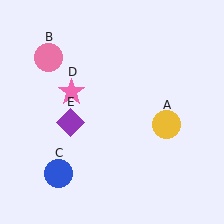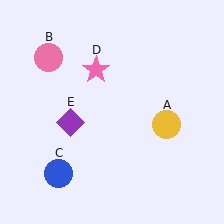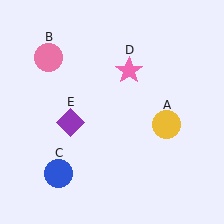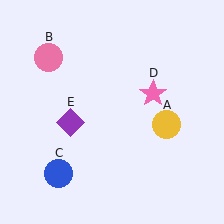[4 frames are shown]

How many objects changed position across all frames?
1 object changed position: pink star (object D).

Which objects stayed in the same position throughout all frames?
Yellow circle (object A) and pink circle (object B) and blue circle (object C) and purple diamond (object E) remained stationary.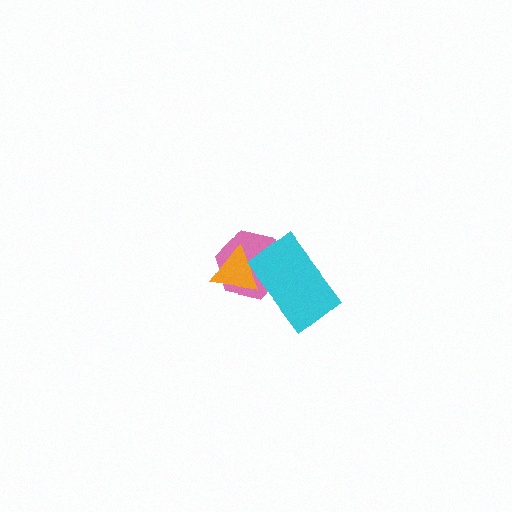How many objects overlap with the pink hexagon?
2 objects overlap with the pink hexagon.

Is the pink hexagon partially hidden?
Yes, it is partially covered by another shape.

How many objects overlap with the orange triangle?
2 objects overlap with the orange triangle.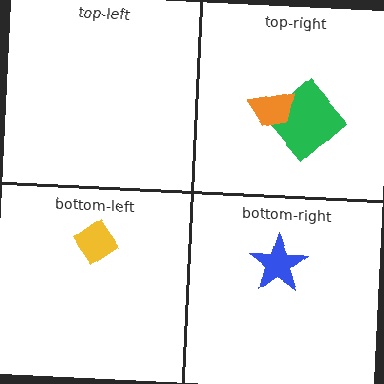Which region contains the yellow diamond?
The bottom-left region.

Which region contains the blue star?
The bottom-right region.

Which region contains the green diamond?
The top-right region.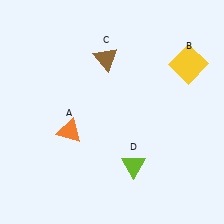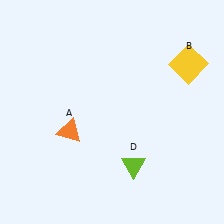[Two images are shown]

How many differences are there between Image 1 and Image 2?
There is 1 difference between the two images.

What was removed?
The brown triangle (C) was removed in Image 2.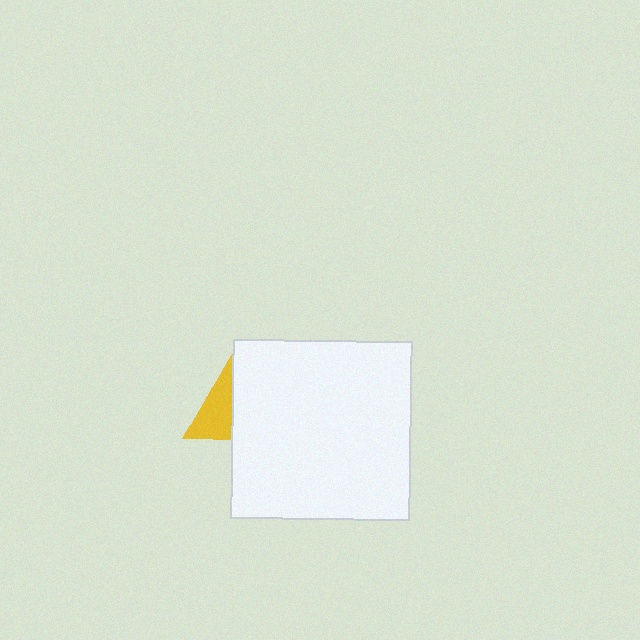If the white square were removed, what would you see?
You would see the complete yellow triangle.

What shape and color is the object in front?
The object in front is a white square.